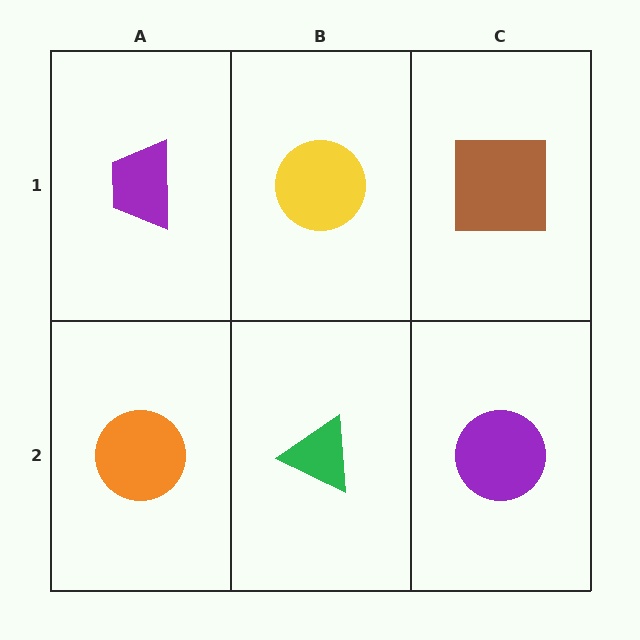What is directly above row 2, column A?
A purple trapezoid.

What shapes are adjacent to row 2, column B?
A yellow circle (row 1, column B), an orange circle (row 2, column A), a purple circle (row 2, column C).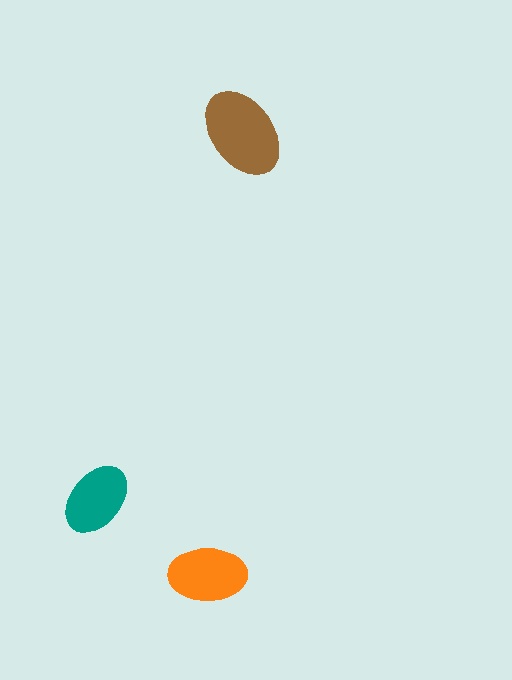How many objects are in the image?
There are 3 objects in the image.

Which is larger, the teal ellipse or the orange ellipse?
The orange one.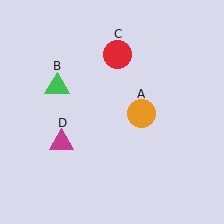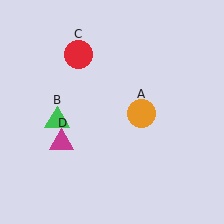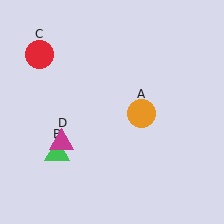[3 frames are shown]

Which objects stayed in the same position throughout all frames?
Orange circle (object A) and magenta triangle (object D) remained stationary.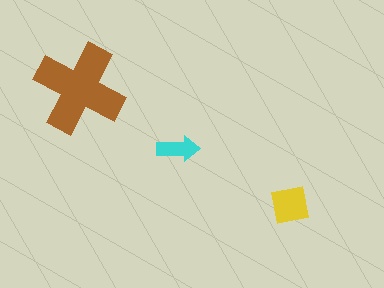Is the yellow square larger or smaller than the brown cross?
Smaller.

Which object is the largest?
The brown cross.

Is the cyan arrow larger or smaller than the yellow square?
Smaller.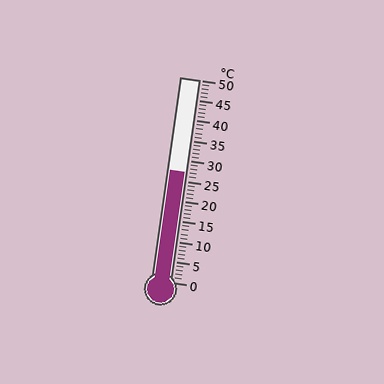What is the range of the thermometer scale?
The thermometer scale ranges from 0°C to 50°C.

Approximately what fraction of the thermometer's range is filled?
The thermometer is filled to approximately 55% of its range.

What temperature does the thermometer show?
The thermometer shows approximately 27°C.